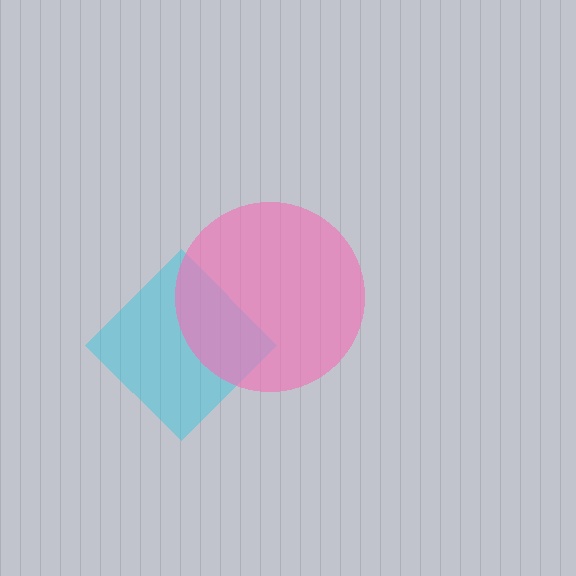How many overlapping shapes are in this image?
There are 2 overlapping shapes in the image.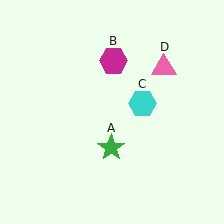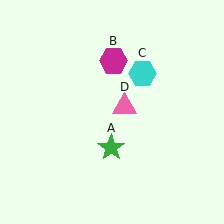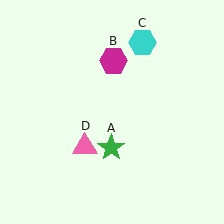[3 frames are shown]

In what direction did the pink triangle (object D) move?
The pink triangle (object D) moved down and to the left.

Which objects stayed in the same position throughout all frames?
Green star (object A) and magenta hexagon (object B) remained stationary.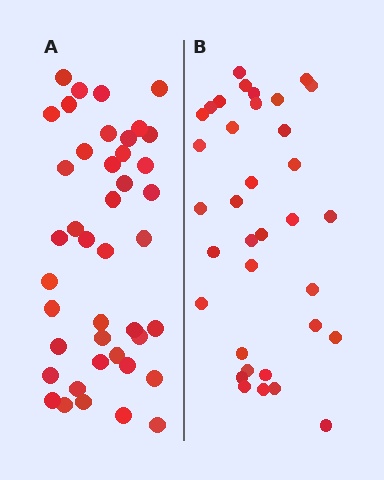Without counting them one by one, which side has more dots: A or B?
Region A (the left region) has more dots.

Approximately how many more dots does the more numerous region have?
Region A has roughly 8 or so more dots than region B.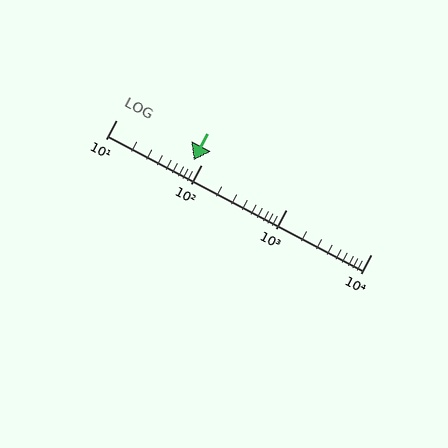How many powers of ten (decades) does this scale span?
The scale spans 3 decades, from 10 to 10000.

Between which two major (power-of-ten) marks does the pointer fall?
The pointer is between 10 and 100.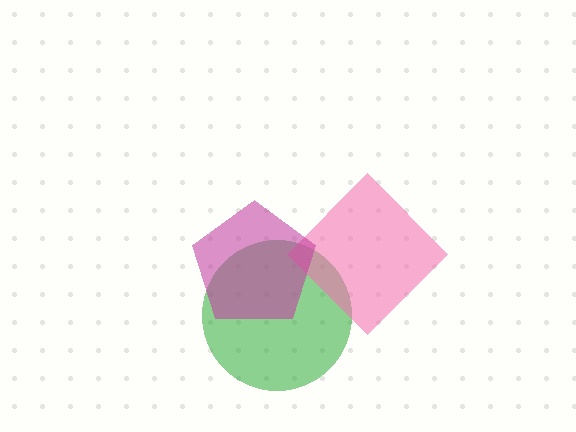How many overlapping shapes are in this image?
There are 3 overlapping shapes in the image.